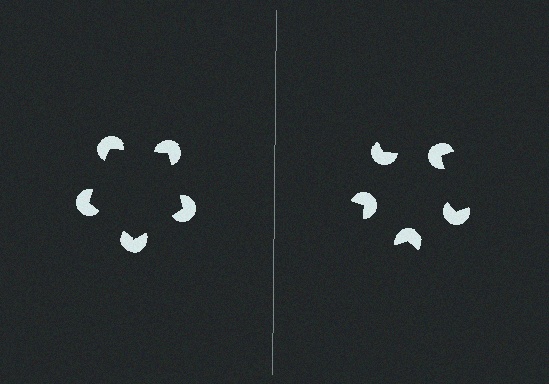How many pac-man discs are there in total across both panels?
10 — 5 on each side.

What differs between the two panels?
The pac-man discs are positioned identically on both sides; only the wedge orientations differ. On the left they align to a pentagon; on the right they are misaligned.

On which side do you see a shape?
An illusory pentagon appears on the left side. On the right side the wedge cuts are rotated, so no coherent shape forms.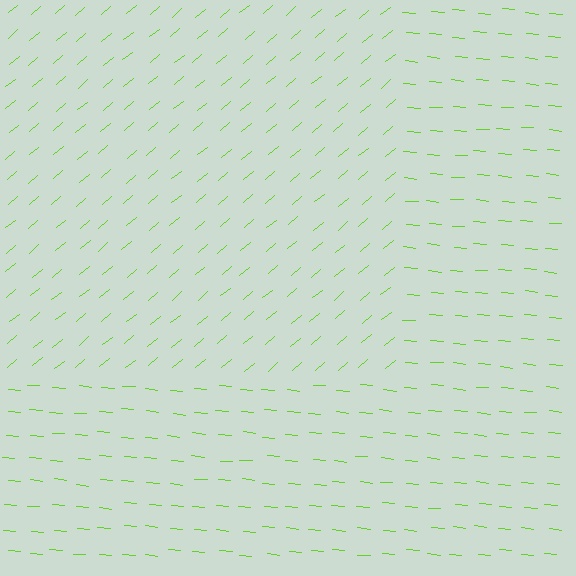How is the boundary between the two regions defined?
The boundary is defined purely by a change in line orientation (approximately 45 degrees difference). All lines are the same color and thickness.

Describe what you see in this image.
The image is filled with small lime line segments. A rectangle region in the image has lines oriented differently from the surrounding lines, creating a visible texture boundary.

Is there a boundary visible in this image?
Yes, there is a texture boundary formed by a change in line orientation.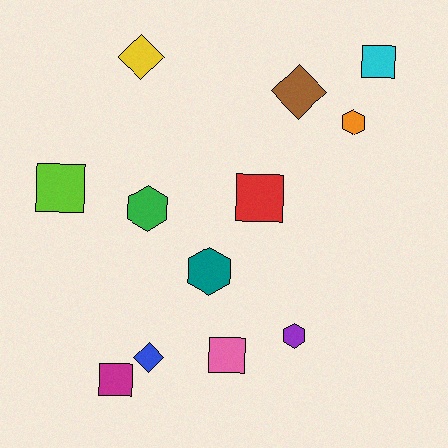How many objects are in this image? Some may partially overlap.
There are 12 objects.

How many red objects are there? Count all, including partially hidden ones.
There is 1 red object.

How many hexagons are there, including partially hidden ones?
There are 4 hexagons.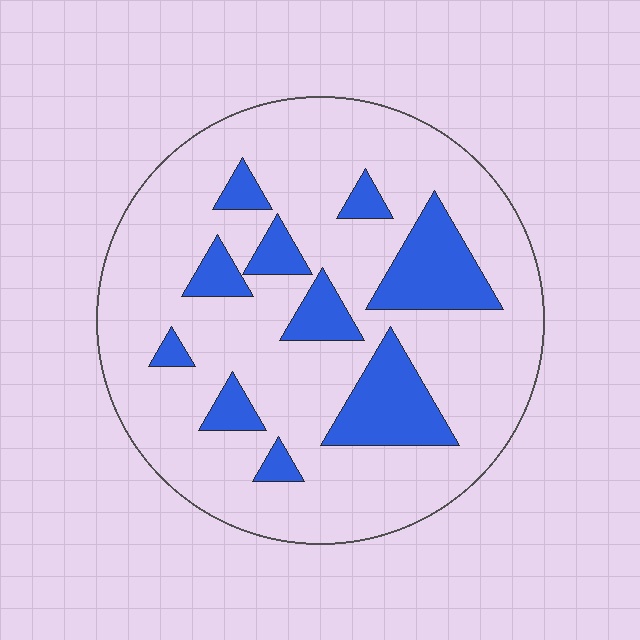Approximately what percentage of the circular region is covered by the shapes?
Approximately 20%.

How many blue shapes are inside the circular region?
10.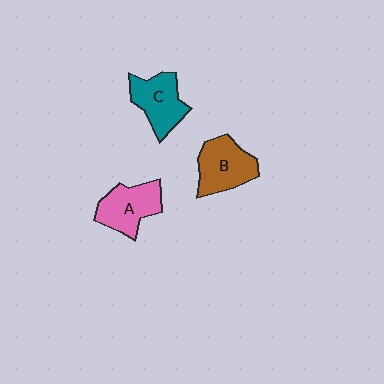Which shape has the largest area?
Shape B (brown).